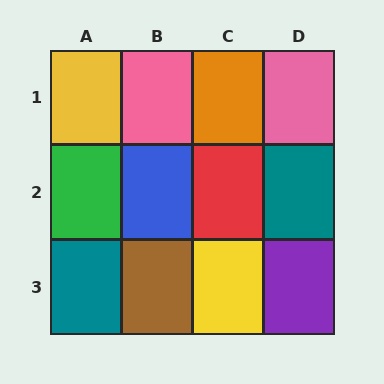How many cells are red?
1 cell is red.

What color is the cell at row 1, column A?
Yellow.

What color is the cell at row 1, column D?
Pink.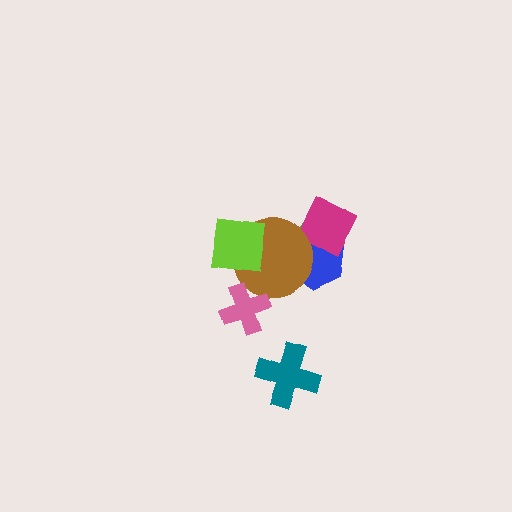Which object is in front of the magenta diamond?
The brown circle is in front of the magenta diamond.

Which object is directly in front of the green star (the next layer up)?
The blue hexagon is directly in front of the green star.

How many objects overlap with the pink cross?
1 object overlaps with the pink cross.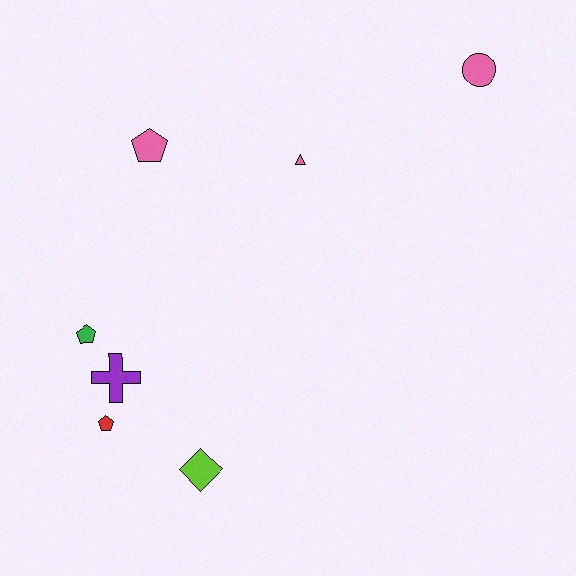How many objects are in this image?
There are 7 objects.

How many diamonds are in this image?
There is 1 diamond.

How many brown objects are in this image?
There are no brown objects.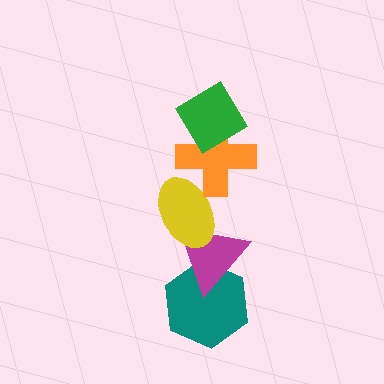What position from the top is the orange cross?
The orange cross is 2nd from the top.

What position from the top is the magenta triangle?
The magenta triangle is 4th from the top.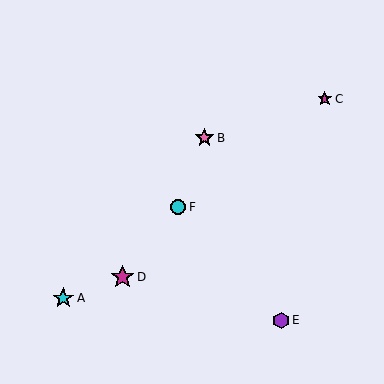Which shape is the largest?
The magenta star (labeled D) is the largest.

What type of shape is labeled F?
Shape F is a cyan circle.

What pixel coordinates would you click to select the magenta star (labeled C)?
Click at (325, 99) to select the magenta star C.